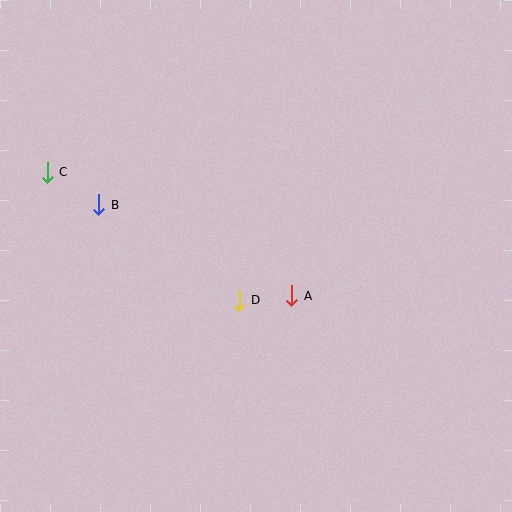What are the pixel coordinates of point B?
Point B is at (99, 205).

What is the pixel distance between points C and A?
The distance between C and A is 274 pixels.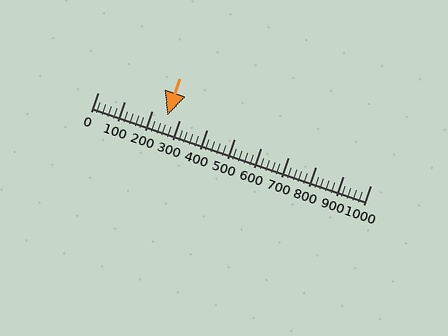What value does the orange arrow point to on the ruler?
The orange arrow points to approximately 254.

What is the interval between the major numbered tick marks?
The major tick marks are spaced 100 units apart.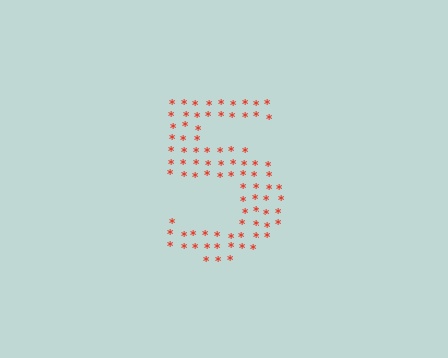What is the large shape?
The large shape is the digit 5.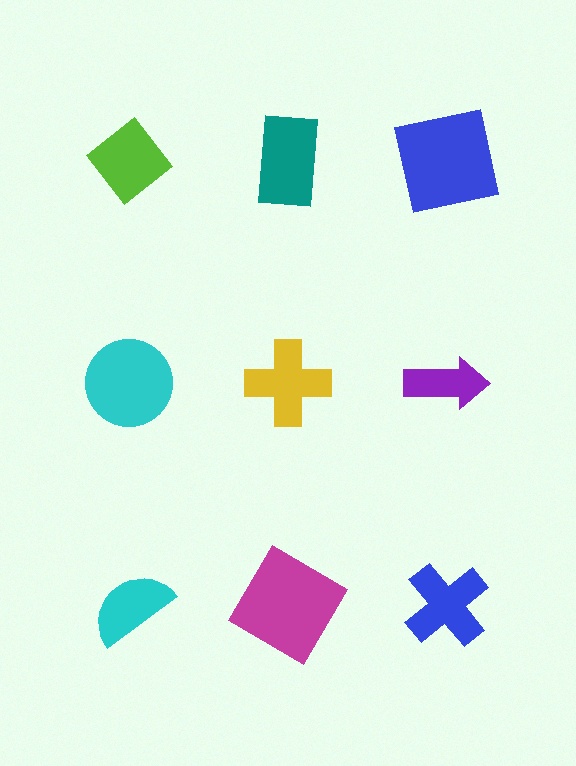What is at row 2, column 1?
A cyan circle.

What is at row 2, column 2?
A yellow cross.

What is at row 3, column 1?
A cyan semicircle.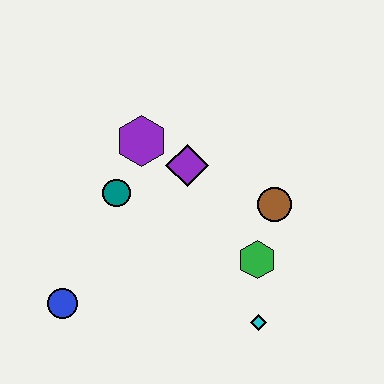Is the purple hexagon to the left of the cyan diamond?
Yes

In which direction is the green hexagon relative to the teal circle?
The green hexagon is to the right of the teal circle.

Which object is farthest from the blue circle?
The brown circle is farthest from the blue circle.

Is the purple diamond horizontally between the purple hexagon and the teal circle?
No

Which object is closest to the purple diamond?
The purple hexagon is closest to the purple diamond.